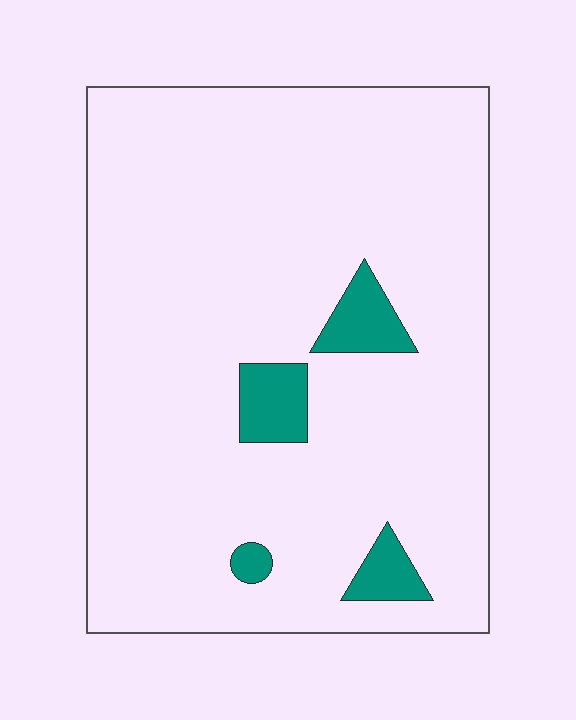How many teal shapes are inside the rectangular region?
4.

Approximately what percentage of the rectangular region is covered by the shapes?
Approximately 5%.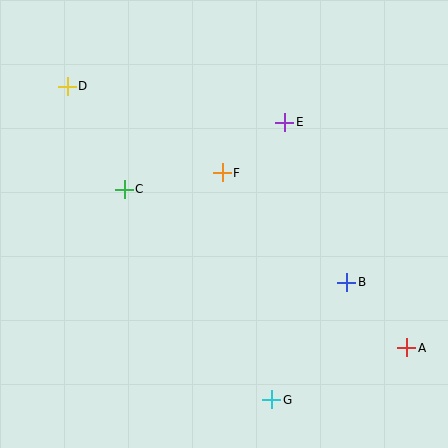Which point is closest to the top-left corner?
Point D is closest to the top-left corner.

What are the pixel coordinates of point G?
Point G is at (272, 400).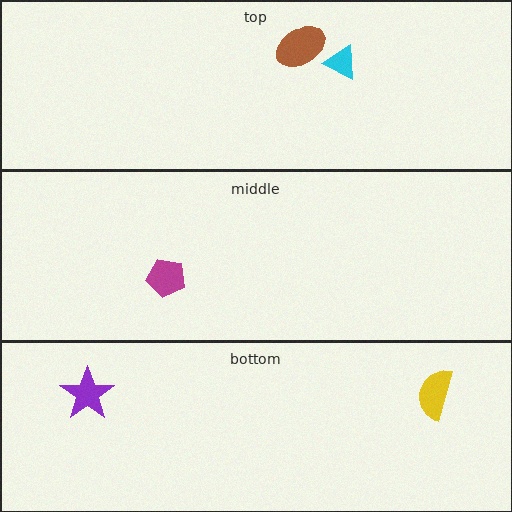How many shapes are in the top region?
2.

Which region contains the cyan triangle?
The top region.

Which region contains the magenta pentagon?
The middle region.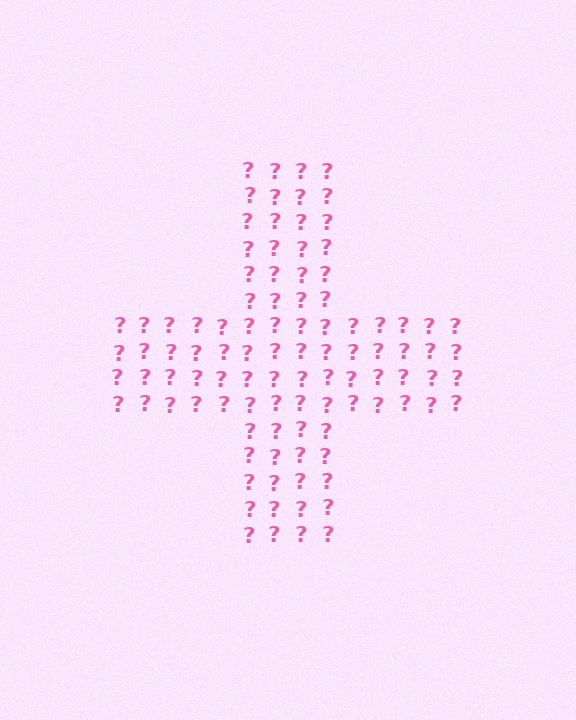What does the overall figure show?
The overall figure shows a cross.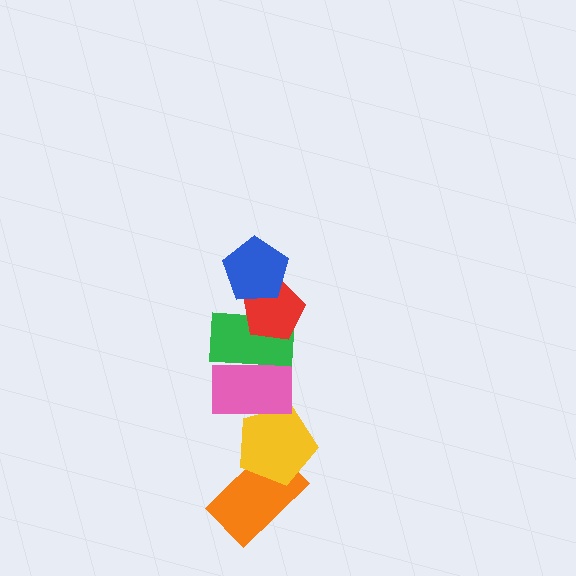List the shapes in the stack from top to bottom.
From top to bottom: the blue pentagon, the red pentagon, the green rectangle, the pink rectangle, the yellow pentagon, the orange rectangle.